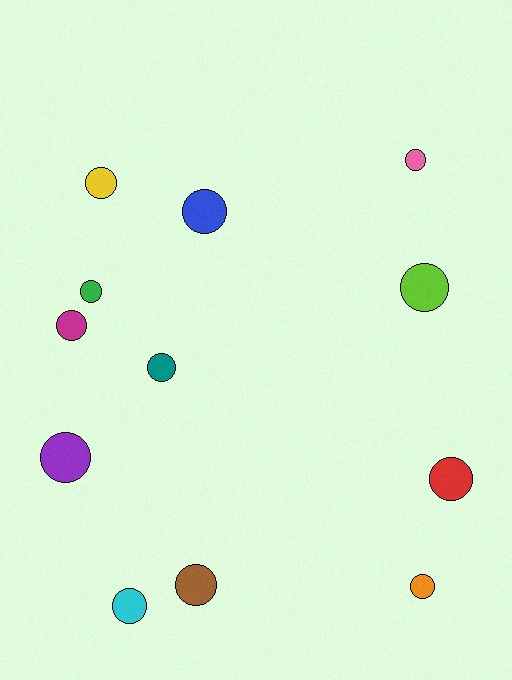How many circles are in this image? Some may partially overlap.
There are 12 circles.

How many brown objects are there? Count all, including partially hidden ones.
There is 1 brown object.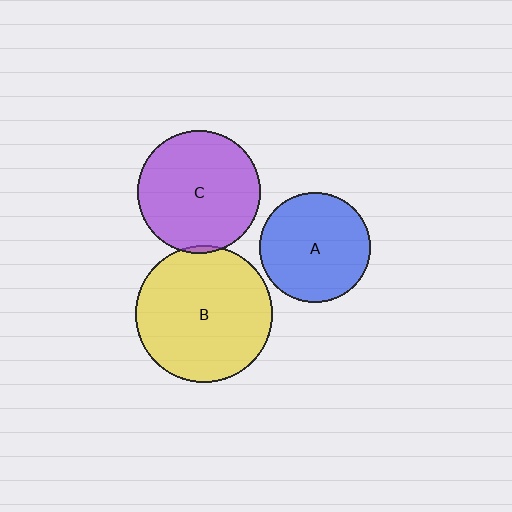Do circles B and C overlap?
Yes.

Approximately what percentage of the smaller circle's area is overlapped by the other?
Approximately 5%.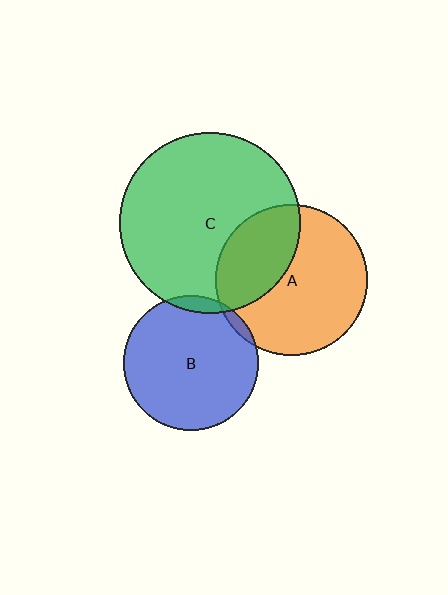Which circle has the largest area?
Circle C (green).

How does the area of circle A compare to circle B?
Approximately 1.3 times.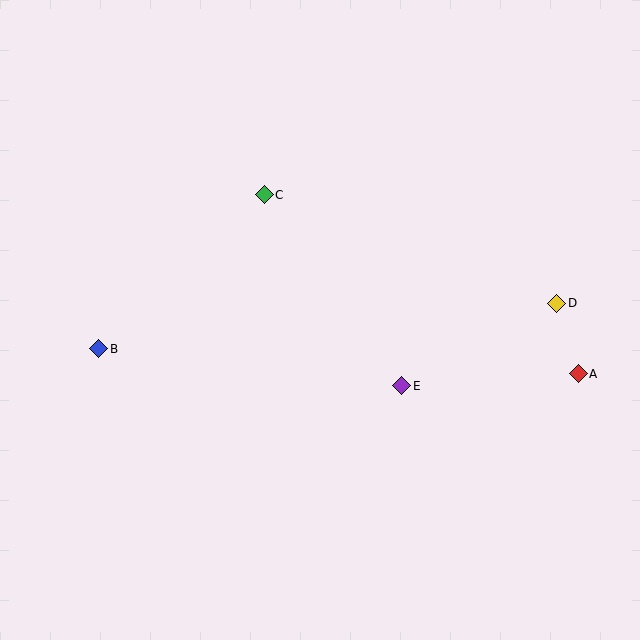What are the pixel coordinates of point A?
Point A is at (578, 374).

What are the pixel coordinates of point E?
Point E is at (402, 386).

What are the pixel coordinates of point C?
Point C is at (264, 195).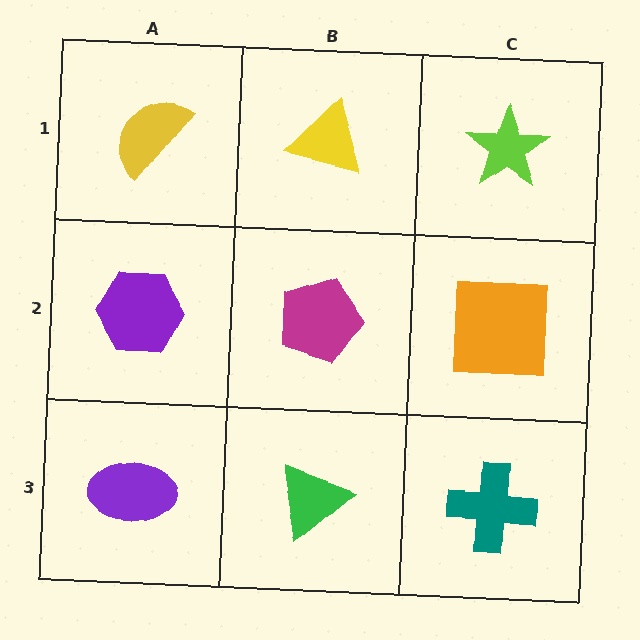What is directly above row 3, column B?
A magenta pentagon.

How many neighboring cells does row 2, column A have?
3.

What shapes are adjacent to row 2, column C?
A lime star (row 1, column C), a teal cross (row 3, column C), a magenta pentagon (row 2, column B).